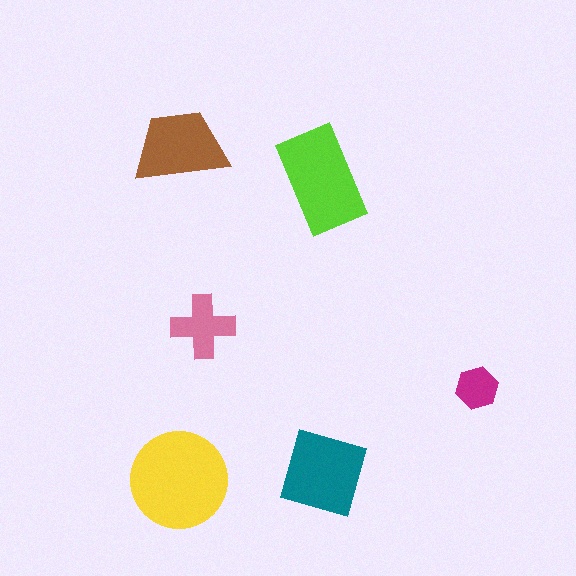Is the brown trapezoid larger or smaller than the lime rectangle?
Smaller.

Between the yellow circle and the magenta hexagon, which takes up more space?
The yellow circle.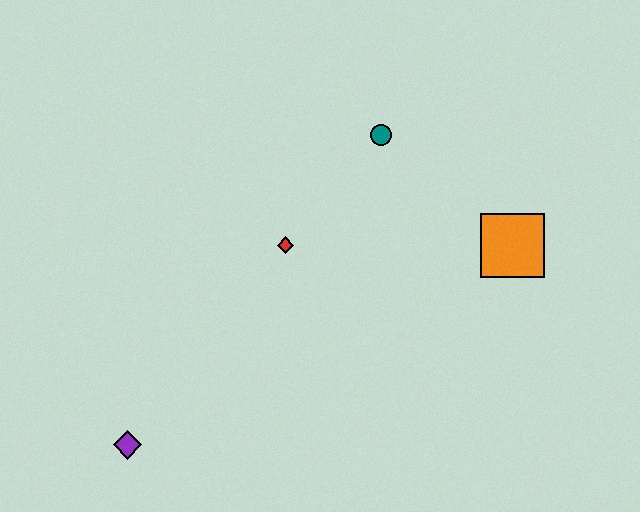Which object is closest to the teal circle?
The red diamond is closest to the teal circle.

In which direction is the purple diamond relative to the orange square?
The purple diamond is to the left of the orange square.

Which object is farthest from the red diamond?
The purple diamond is farthest from the red diamond.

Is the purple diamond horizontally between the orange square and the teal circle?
No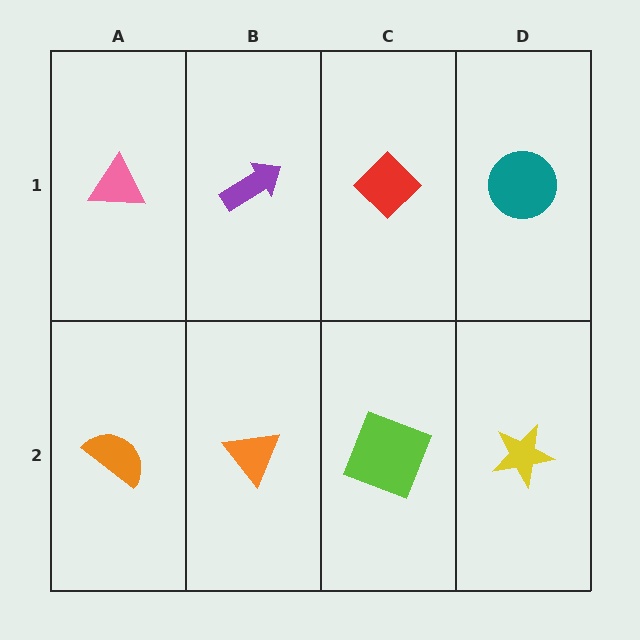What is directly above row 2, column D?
A teal circle.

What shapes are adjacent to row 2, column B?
A purple arrow (row 1, column B), an orange semicircle (row 2, column A), a lime square (row 2, column C).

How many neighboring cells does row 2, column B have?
3.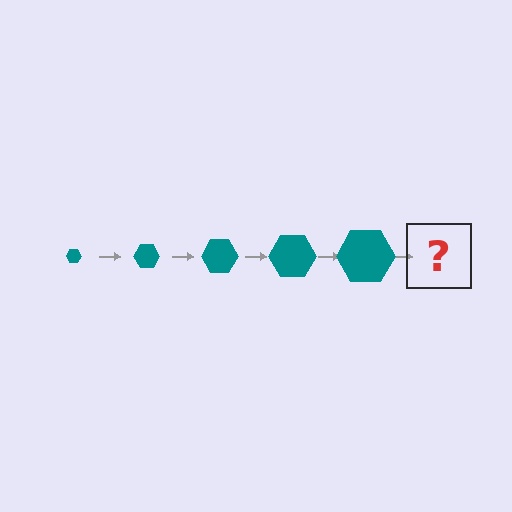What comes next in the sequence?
The next element should be a teal hexagon, larger than the previous one.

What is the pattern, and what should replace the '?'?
The pattern is that the hexagon gets progressively larger each step. The '?' should be a teal hexagon, larger than the previous one.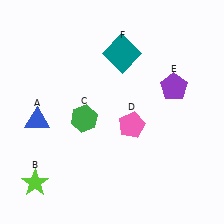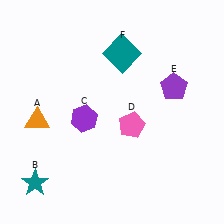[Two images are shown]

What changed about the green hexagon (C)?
In Image 1, C is green. In Image 2, it changed to purple.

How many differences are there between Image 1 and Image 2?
There are 3 differences between the two images.